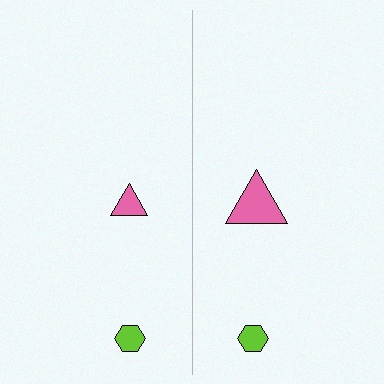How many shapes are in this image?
There are 4 shapes in this image.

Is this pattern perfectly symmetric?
No, the pattern is not perfectly symmetric. The pink triangle on the right side has a different size than its mirror counterpart.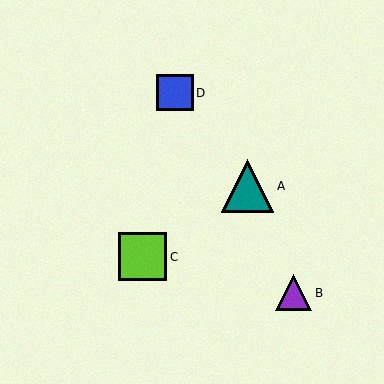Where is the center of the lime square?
The center of the lime square is at (143, 257).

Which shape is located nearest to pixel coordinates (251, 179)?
The teal triangle (labeled A) at (248, 186) is nearest to that location.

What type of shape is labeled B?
Shape B is a purple triangle.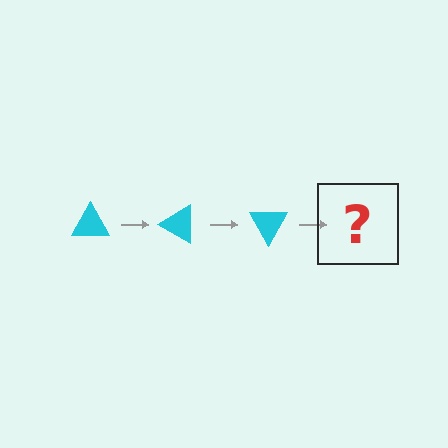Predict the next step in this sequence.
The next step is a cyan triangle rotated 90 degrees.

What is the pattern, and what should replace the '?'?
The pattern is that the triangle rotates 30 degrees each step. The '?' should be a cyan triangle rotated 90 degrees.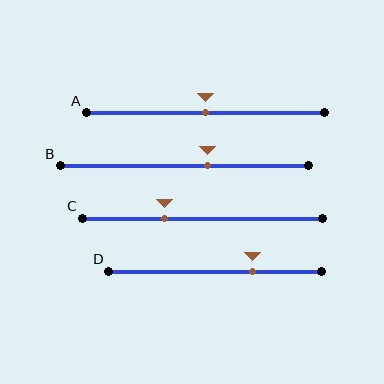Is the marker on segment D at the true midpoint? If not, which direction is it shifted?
No, the marker on segment D is shifted to the right by about 18% of the segment length.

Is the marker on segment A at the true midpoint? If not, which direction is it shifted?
Yes, the marker on segment A is at the true midpoint.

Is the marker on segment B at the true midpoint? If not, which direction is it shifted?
No, the marker on segment B is shifted to the right by about 9% of the segment length.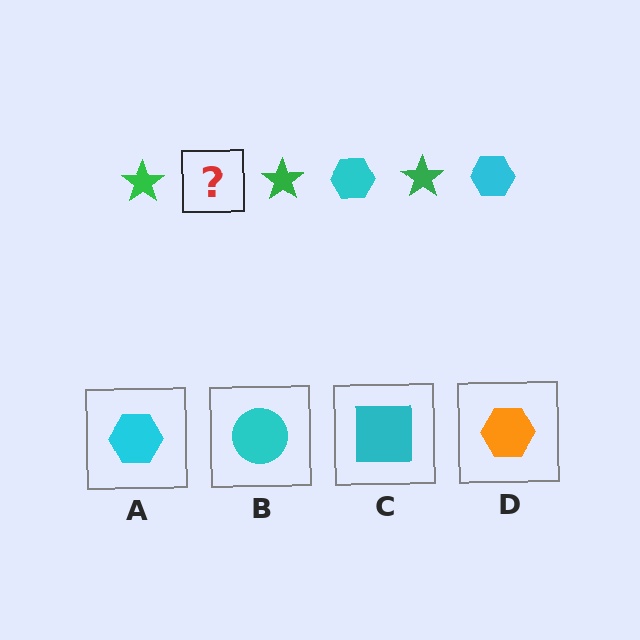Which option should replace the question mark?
Option A.